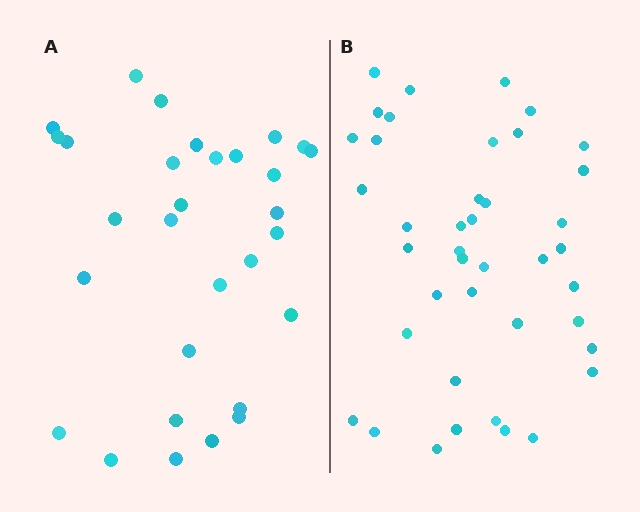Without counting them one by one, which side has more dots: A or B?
Region B (the right region) has more dots.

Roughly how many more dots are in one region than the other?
Region B has roughly 12 or so more dots than region A.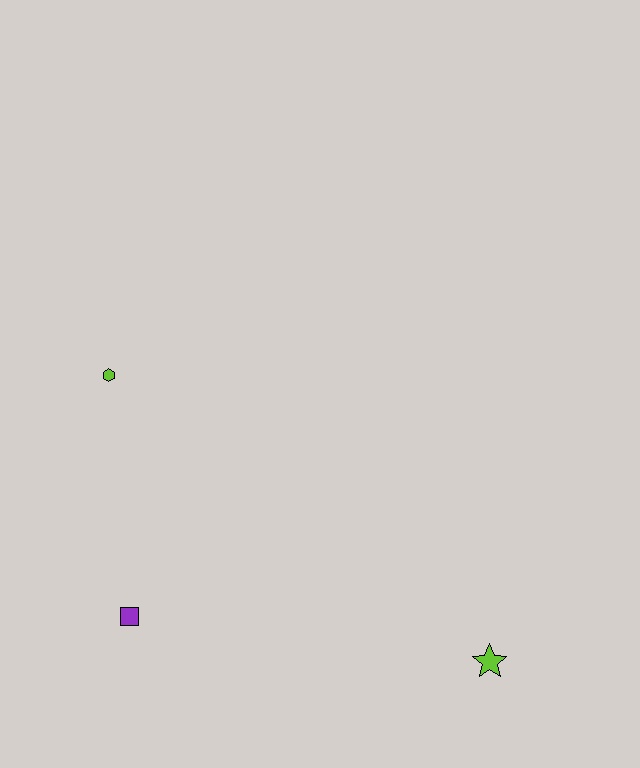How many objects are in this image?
There are 3 objects.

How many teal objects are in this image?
There are no teal objects.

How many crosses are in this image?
There are no crosses.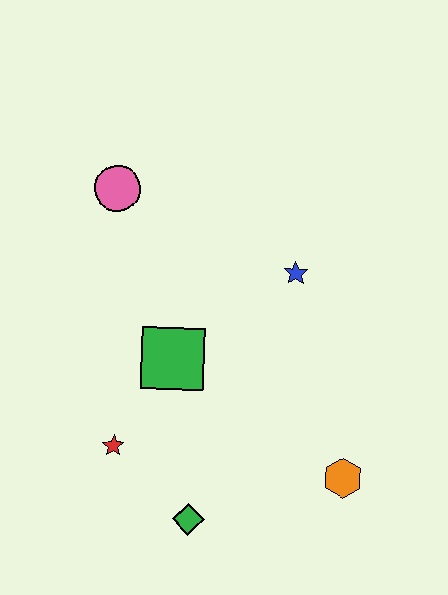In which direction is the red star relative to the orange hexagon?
The red star is to the left of the orange hexagon.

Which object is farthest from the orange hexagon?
The pink circle is farthest from the orange hexagon.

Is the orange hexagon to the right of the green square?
Yes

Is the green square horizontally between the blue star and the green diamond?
No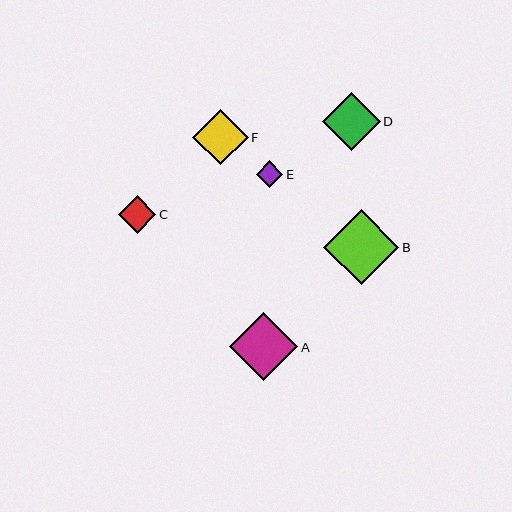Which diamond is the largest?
Diamond B is the largest with a size of approximately 75 pixels.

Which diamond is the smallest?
Diamond E is the smallest with a size of approximately 27 pixels.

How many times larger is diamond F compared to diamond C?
Diamond F is approximately 1.5 times the size of diamond C.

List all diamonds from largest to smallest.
From largest to smallest: B, A, D, F, C, E.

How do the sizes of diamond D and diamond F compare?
Diamond D and diamond F are approximately the same size.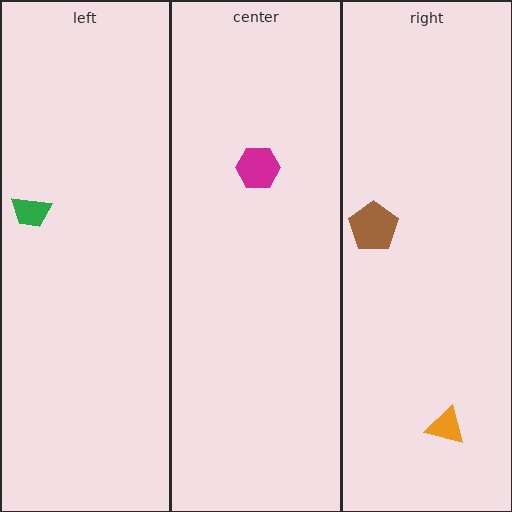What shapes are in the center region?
The magenta hexagon.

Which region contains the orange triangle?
The right region.